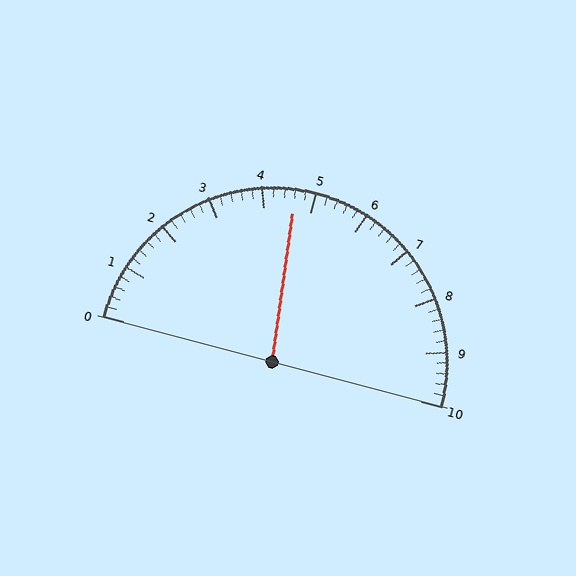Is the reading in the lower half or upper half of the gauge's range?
The reading is in the lower half of the range (0 to 10).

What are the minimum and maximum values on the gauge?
The gauge ranges from 0 to 10.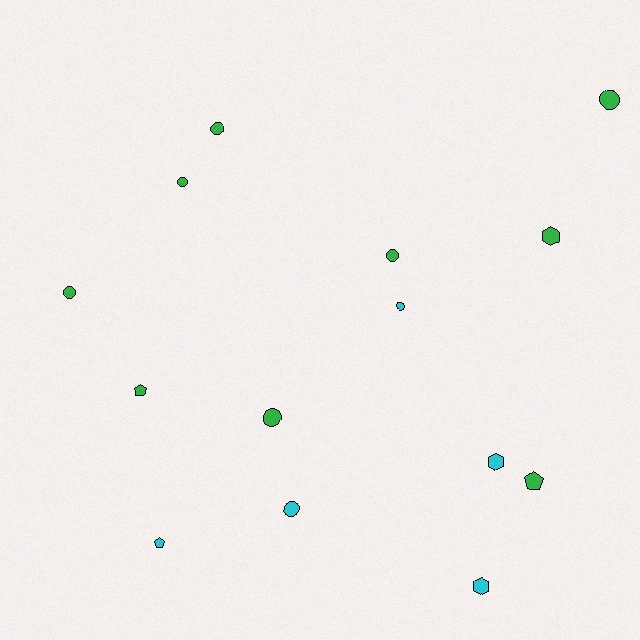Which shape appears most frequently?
Circle, with 8 objects.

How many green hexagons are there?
There is 1 green hexagon.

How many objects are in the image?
There are 14 objects.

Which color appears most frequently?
Green, with 9 objects.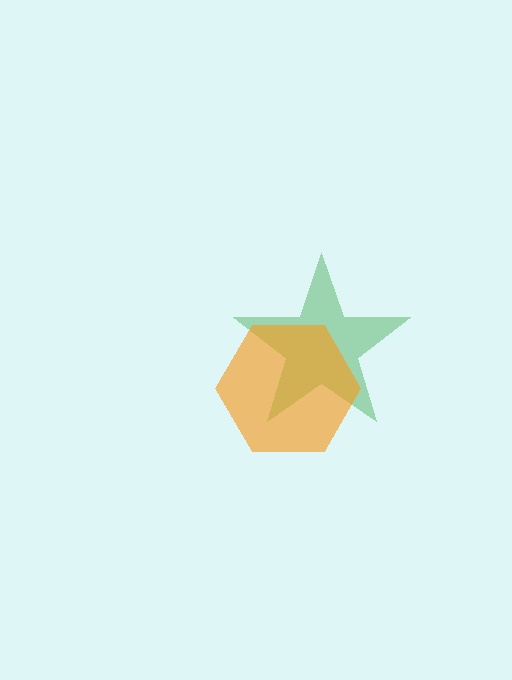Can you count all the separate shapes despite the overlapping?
Yes, there are 2 separate shapes.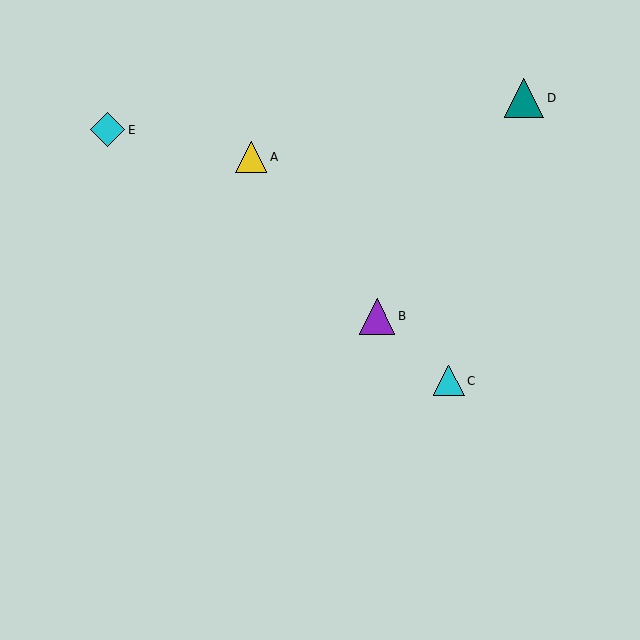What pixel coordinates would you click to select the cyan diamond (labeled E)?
Click at (108, 130) to select the cyan diamond E.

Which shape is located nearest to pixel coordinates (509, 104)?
The teal triangle (labeled D) at (524, 98) is nearest to that location.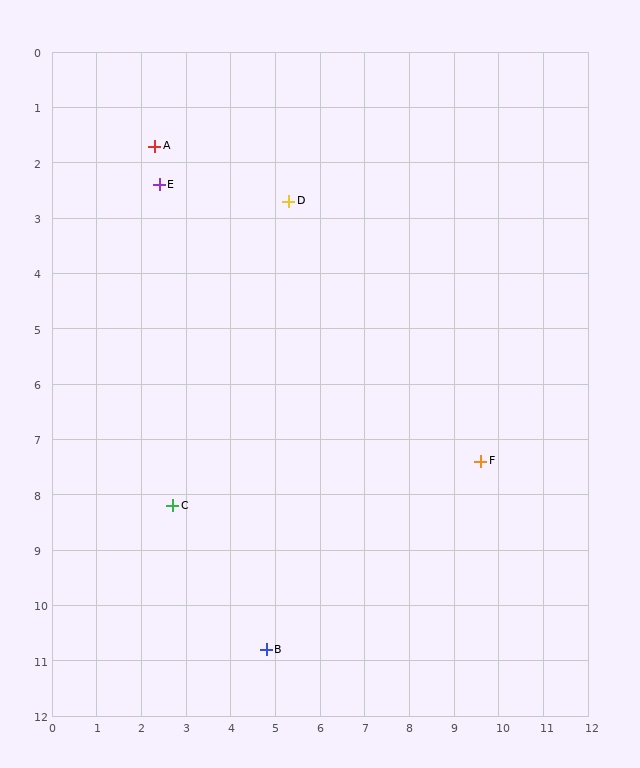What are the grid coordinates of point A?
Point A is at approximately (2.3, 1.7).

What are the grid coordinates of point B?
Point B is at approximately (4.8, 10.8).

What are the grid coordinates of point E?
Point E is at approximately (2.4, 2.4).